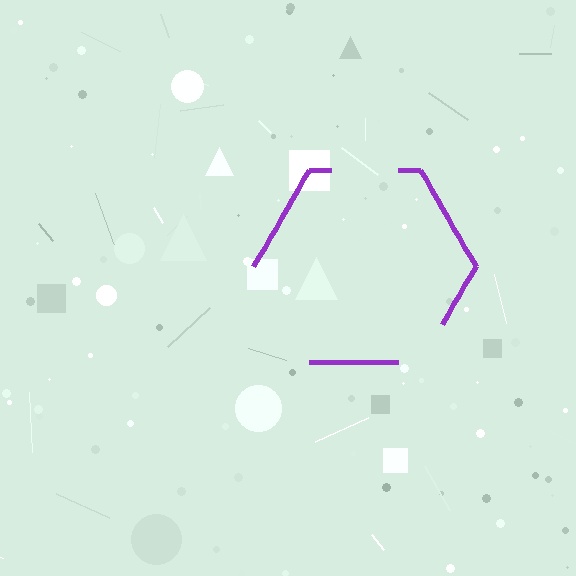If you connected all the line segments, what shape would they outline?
They would outline a hexagon.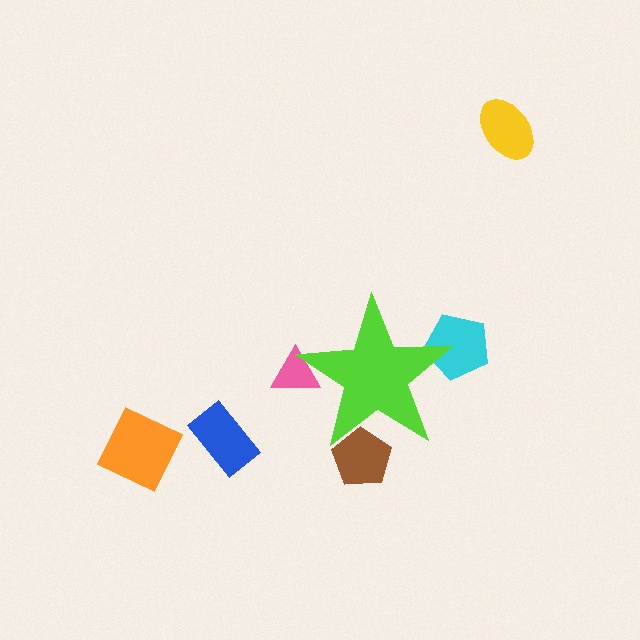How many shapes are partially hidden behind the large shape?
3 shapes are partially hidden.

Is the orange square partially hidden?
No, the orange square is fully visible.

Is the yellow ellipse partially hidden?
No, the yellow ellipse is fully visible.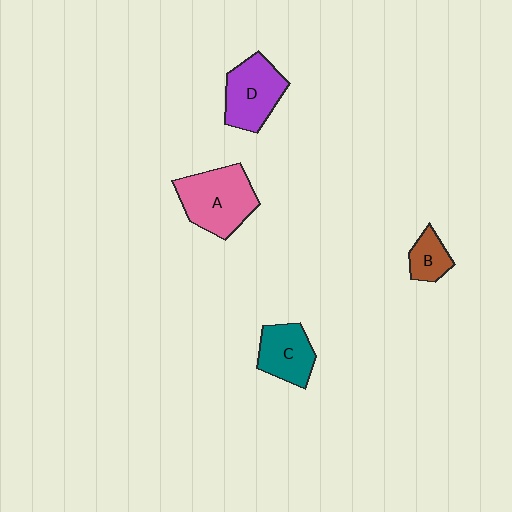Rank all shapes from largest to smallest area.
From largest to smallest: A (pink), D (purple), C (teal), B (brown).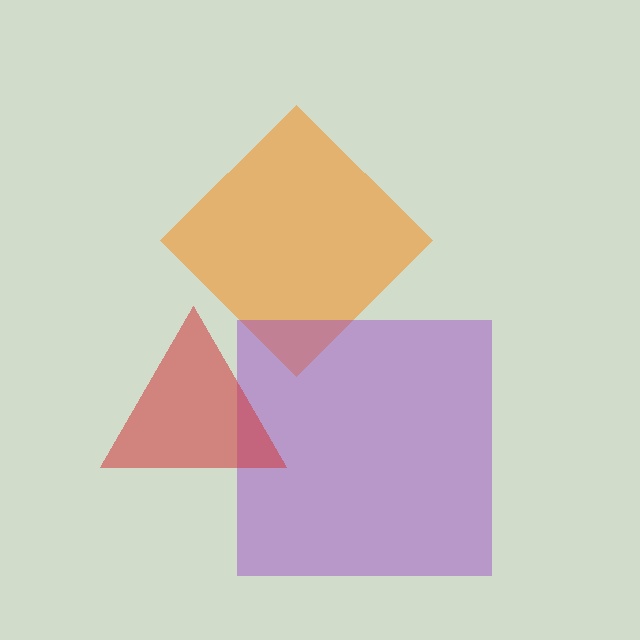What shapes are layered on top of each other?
The layered shapes are: an orange diamond, a purple square, a red triangle.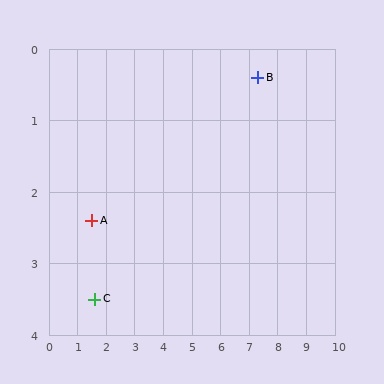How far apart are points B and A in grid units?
Points B and A are about 6.1 grid units apart.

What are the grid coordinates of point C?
Point C is at approximately (1.6, 3.5).